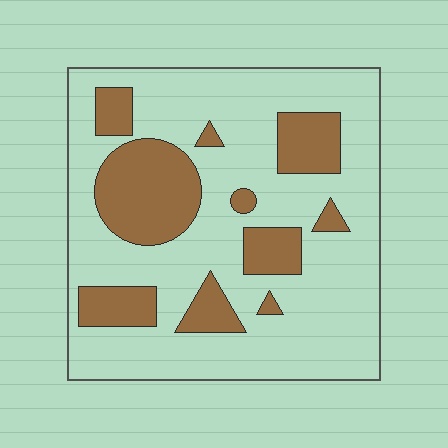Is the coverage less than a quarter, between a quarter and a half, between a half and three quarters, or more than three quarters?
Between a quarter and a half.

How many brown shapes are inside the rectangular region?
10.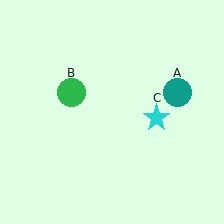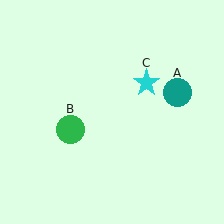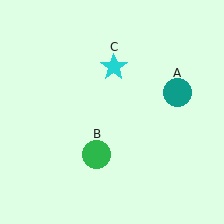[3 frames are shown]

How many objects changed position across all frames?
2 objects changed position: green circle (object B), cyan star (object C).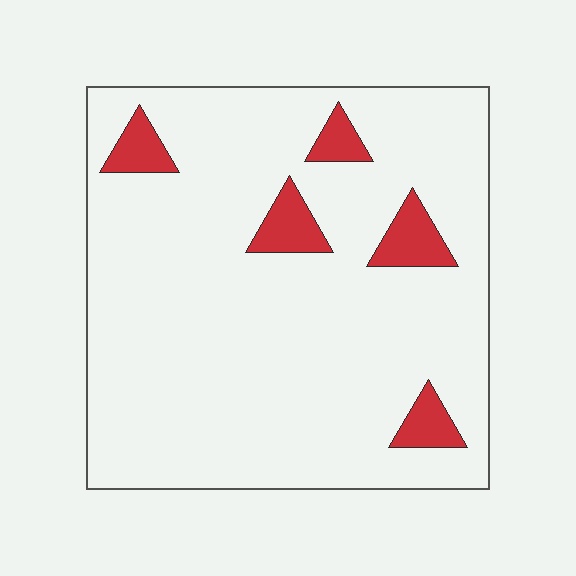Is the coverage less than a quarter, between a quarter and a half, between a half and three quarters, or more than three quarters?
Less than a quarter.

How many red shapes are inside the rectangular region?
5.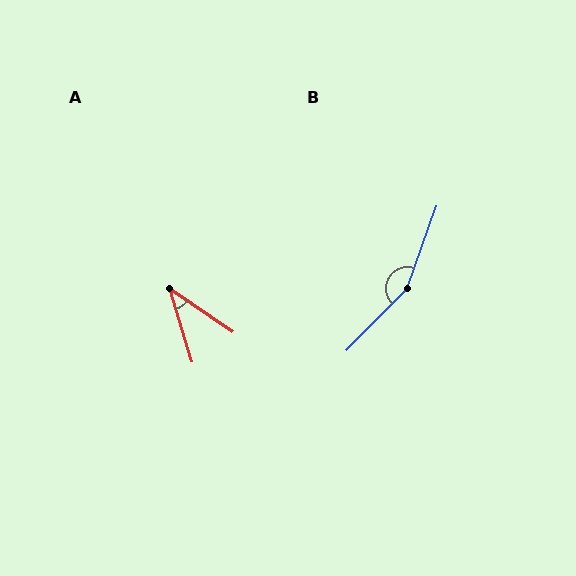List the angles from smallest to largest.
A (38°), B (155°).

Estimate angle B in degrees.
Approximately 155 degrees.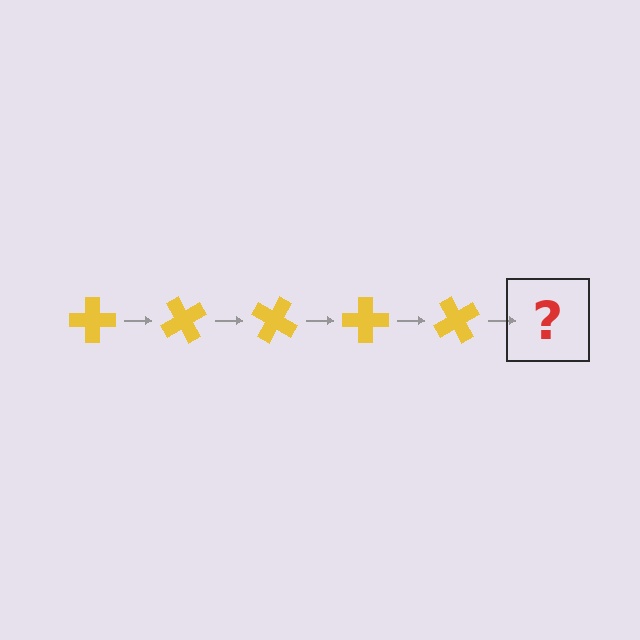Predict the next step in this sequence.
The next step is a yellow cross rotated 300 degrees.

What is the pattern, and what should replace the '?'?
The pattern is that the cross rotates 60 degrees each step. The '?' should be a yellow cross rotated 300 degrees.